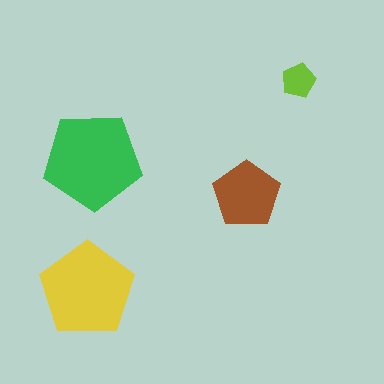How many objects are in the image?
There are 4 objects in the image.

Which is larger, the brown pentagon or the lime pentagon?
The brown one.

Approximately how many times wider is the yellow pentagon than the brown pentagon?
About 1.5 times wider.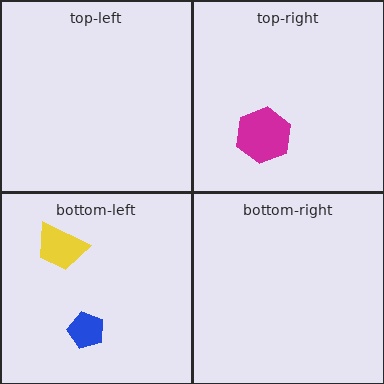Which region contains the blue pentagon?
The bottom-left region.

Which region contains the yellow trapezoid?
The bottom-left region.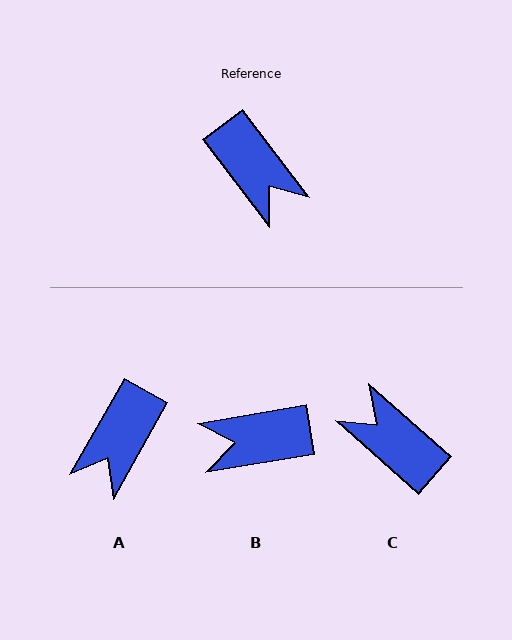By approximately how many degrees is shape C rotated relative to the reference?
Approximately 169 degrees clockwise.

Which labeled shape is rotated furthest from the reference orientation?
C, about 169 degrees away.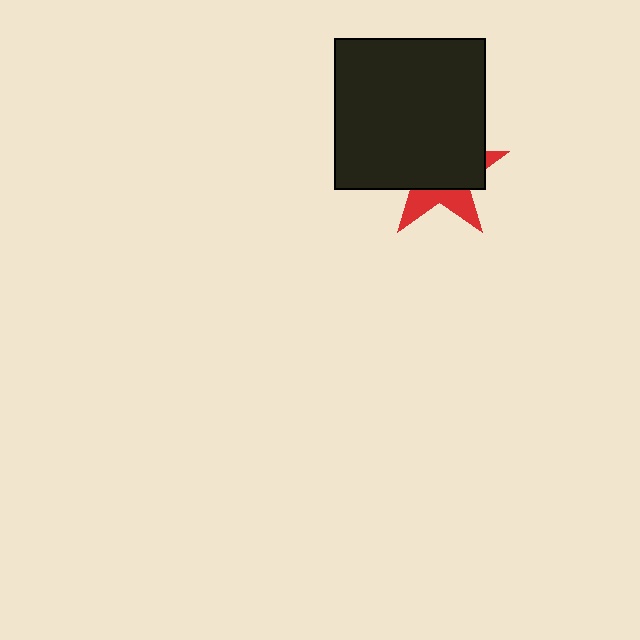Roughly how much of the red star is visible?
A small part of it is visible (roughly 34%).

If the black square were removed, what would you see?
You would see the complete red star.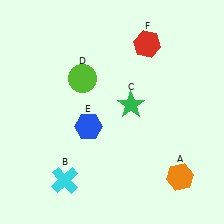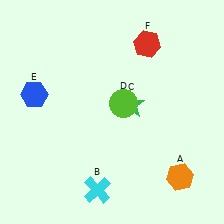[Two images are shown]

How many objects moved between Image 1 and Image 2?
3 objects moved between the two images.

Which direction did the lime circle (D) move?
The lime circle (D) moved right.